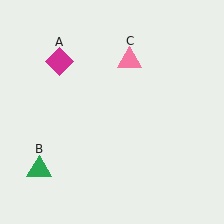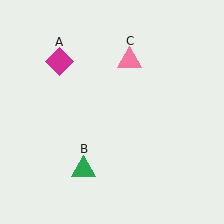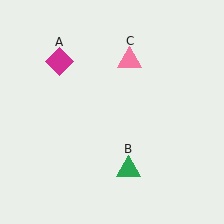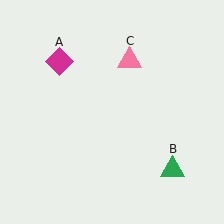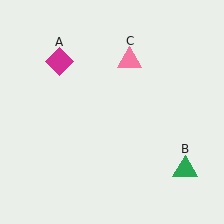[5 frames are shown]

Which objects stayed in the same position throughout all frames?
Magenta diamond (object A) and pink triangle (object C) remained stationary.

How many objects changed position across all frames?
1 object changed position: green triangle (object B).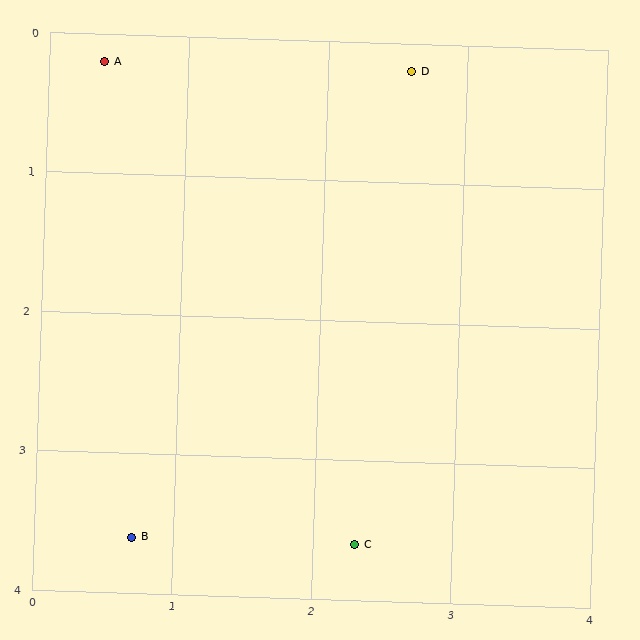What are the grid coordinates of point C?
Point C is at approximately (2.3, 3.6).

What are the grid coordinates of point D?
Point D is at approximately (2.6, 0.2).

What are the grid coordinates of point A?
Point A is at approximately (0.4, 0.2).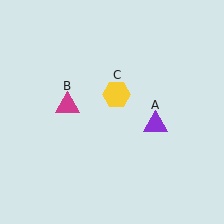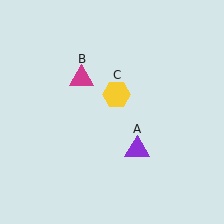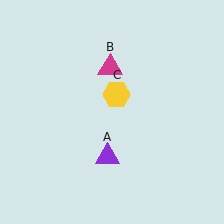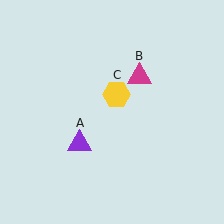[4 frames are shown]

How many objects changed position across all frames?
2 objects changed position: purple triangle (object A), magenta triangle (object B).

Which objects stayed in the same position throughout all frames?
Yellow hexagon (object C) remained stationary.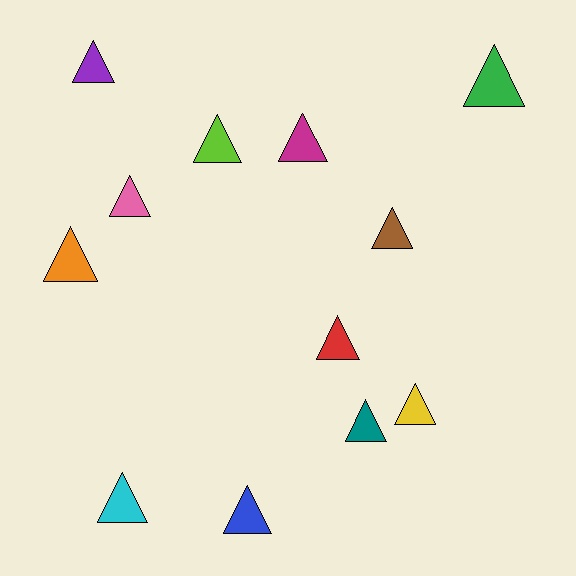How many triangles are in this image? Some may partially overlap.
There are 12 triangles.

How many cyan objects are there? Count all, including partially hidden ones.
There is 1 cyan object.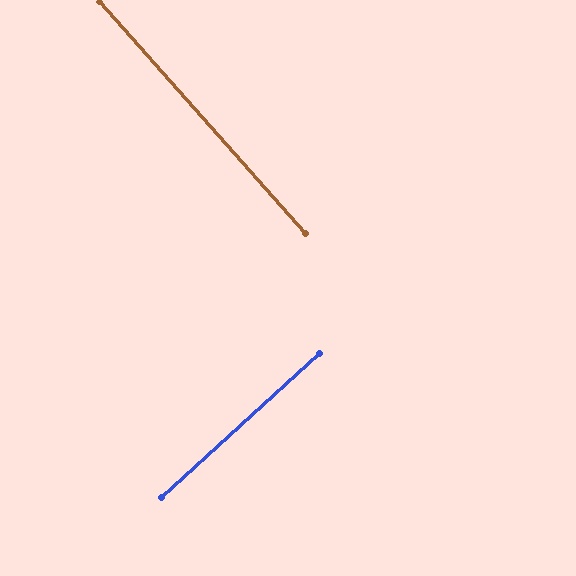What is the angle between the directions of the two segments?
Approximately 89 degrees.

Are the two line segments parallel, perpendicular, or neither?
Perpendicular — they meet at approximately 89°.